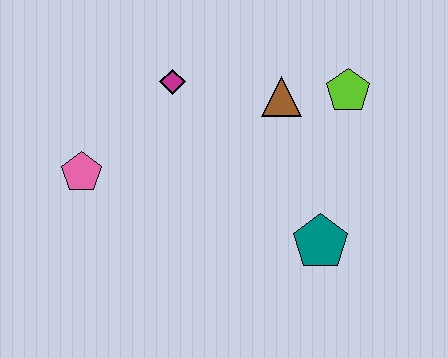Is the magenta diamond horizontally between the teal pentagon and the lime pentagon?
No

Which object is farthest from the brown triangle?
The pink pentagon is farthest from the brown triangle.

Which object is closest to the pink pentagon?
The magenta diamond is closest to the pink pentagon.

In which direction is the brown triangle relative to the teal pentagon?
The brown triangle is above the teal pentagon.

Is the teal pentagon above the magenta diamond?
No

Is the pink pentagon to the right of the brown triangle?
No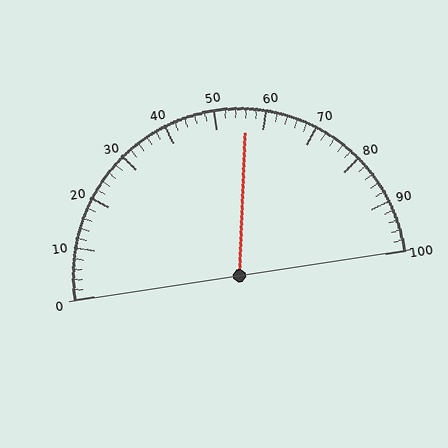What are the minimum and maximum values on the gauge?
The gauge ranges from 0 to 100.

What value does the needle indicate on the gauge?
The needle indicates approximately 56.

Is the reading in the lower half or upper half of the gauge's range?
The reading is in the upper half of the range (0 to 100).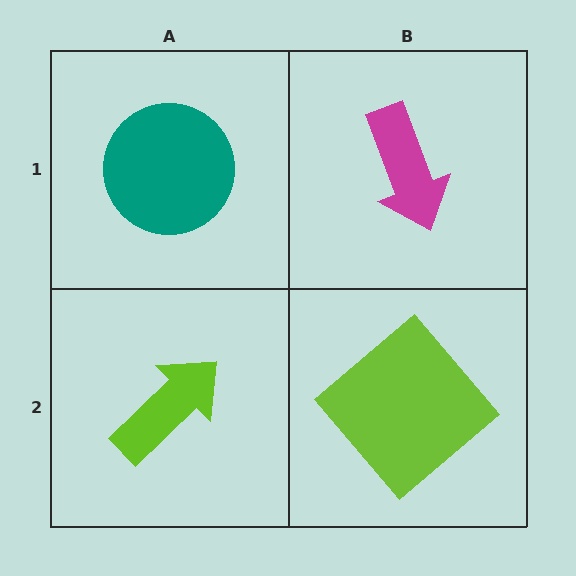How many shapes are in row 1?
2 shapes.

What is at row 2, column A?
A lime arrow.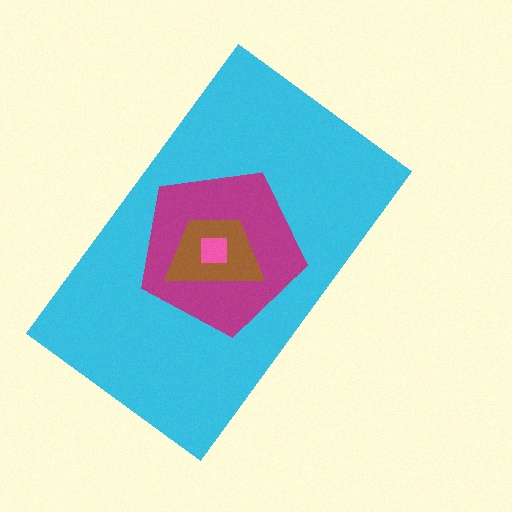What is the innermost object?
The pink square.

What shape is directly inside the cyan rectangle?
The magenta pentagon.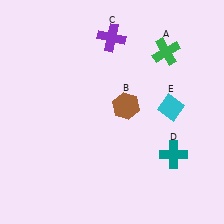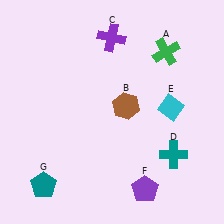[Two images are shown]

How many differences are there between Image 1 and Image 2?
There are 2 differences between the two images.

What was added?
A purple pentagon (F), a teal pentagon (G) were added in Image 2.